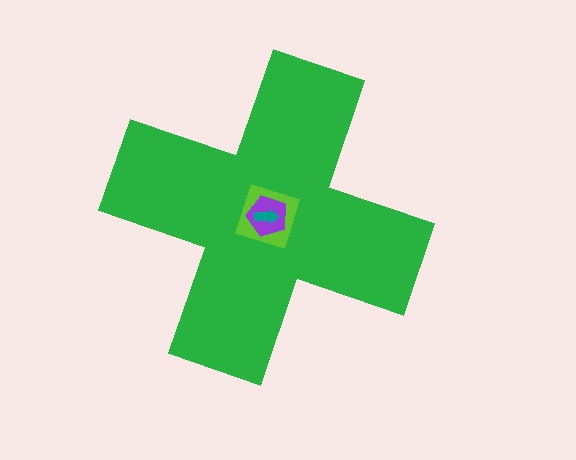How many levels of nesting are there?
4.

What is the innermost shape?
The teal arrow.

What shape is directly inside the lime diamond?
The purple pentagon.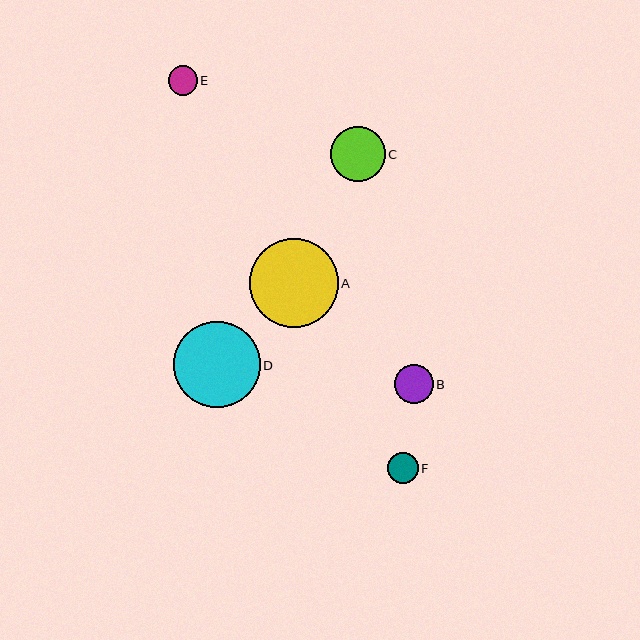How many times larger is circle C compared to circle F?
Circle C is approximately 1.8 times the size of circle F.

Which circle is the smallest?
Circle E is the smallest with a size of approximately 29 pixels.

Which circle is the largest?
Circle A is the largest with a size of approximately 88 pixels.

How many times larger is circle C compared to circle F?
Circle C is approximately 1.8 times the size of circle F.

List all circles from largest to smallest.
From largest to smallest: A, D, C, B, F, E.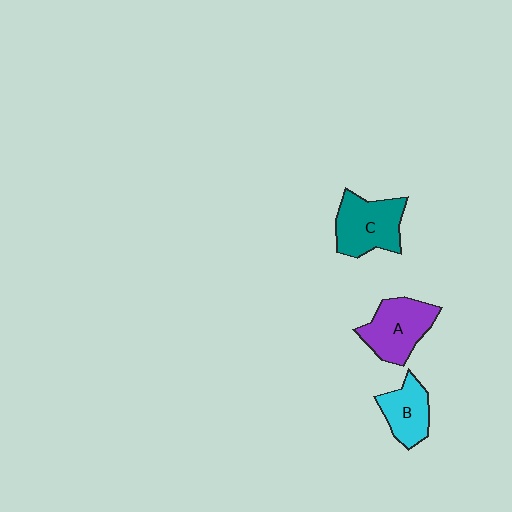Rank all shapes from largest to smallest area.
From largest to smallest: C (teal), A (purple), B (cyan).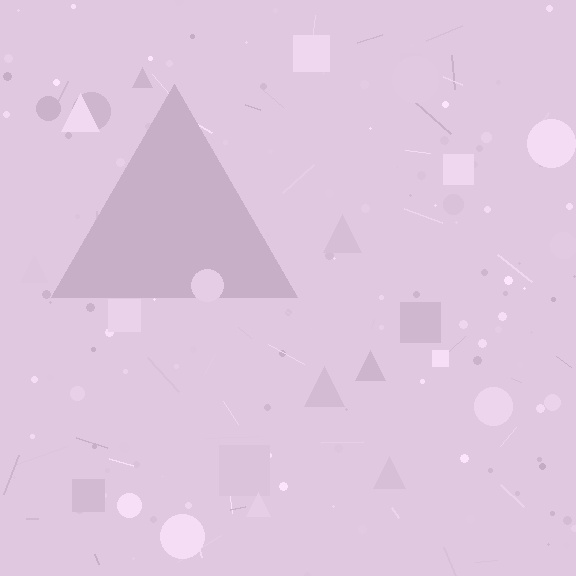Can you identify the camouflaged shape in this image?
The camouflaged shape is a triangle.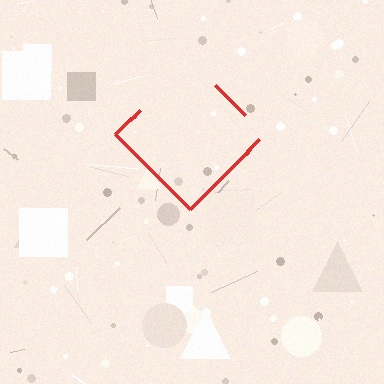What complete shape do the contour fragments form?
The contour fragments form a diamond.